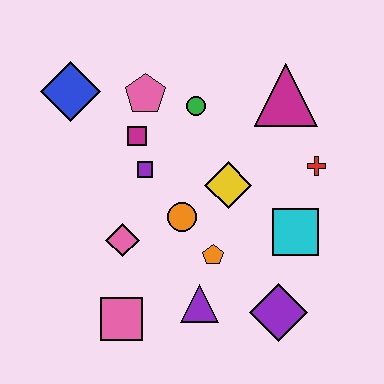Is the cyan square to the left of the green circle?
No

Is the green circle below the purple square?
No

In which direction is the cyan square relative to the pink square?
The cyan square is to the right of the pink square.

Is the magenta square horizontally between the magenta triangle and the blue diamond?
Yes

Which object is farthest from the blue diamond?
The purple diamond is farthest from the blue diamond.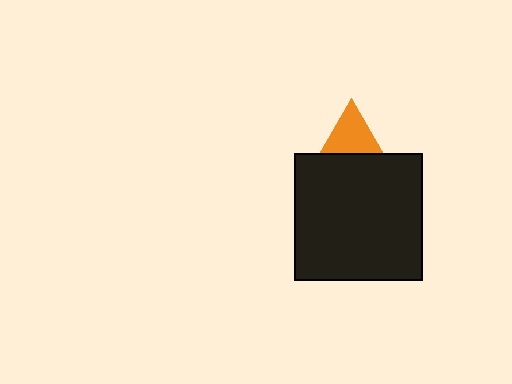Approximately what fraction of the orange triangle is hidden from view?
Roughly 51% of the orange triangle is hidden behind the black square.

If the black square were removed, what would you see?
You would see the complete orange triangle.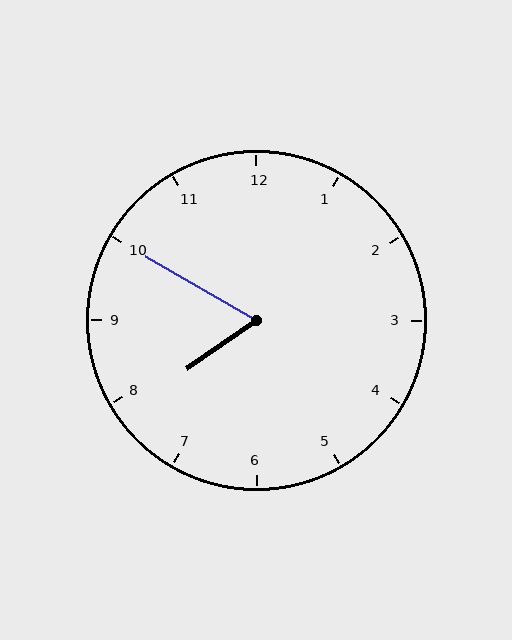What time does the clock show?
7:50.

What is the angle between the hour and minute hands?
Approximately 65 degrees.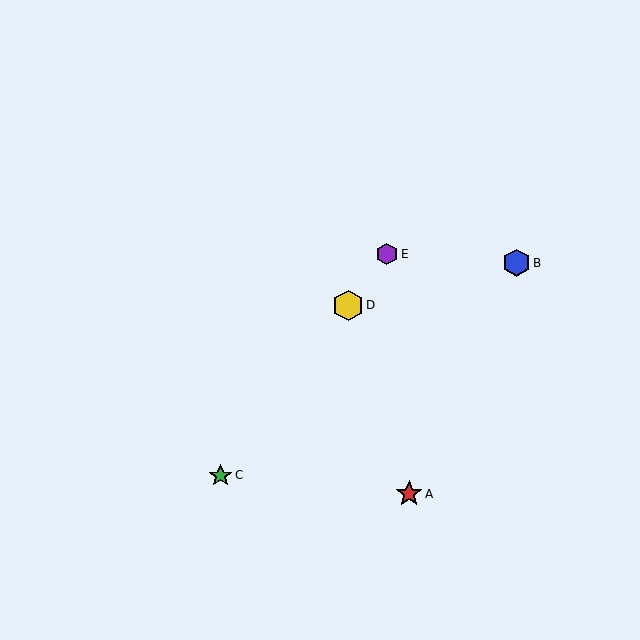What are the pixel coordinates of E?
Object E is at (387, 254).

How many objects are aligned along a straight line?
3 objects (C, D, E) are aligned along a straight line.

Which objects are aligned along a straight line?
Objects C, D, E are aligned along a straight line.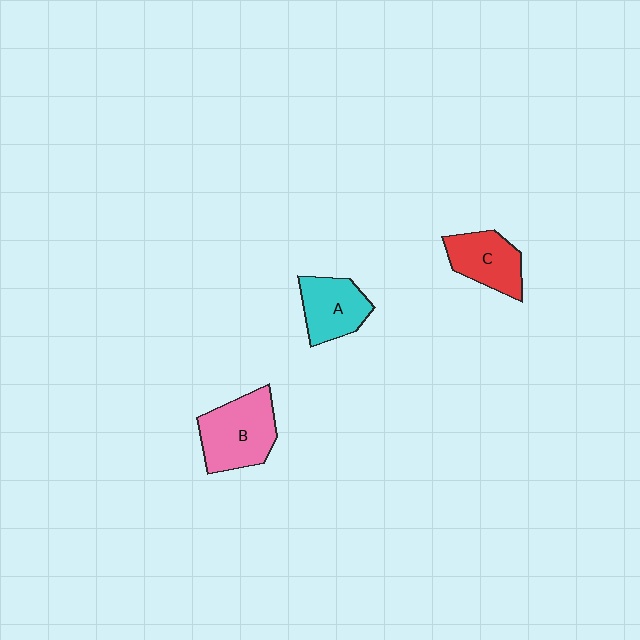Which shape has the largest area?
Shape B (pink).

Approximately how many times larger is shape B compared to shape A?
Approximately 1.3 times.